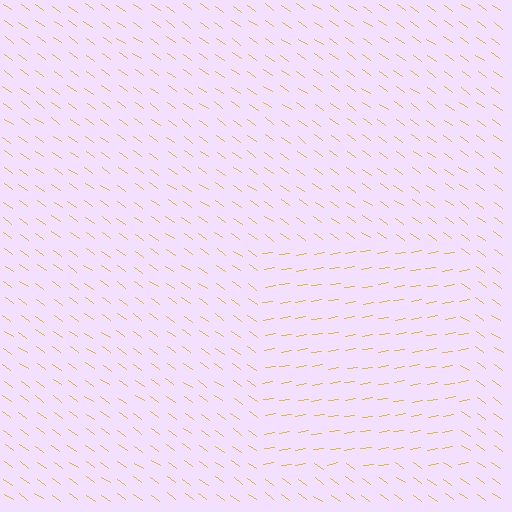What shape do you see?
I see a rectangle.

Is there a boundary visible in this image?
Yes, there is a texture boundary formed by a change in line orientation.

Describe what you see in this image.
The image is filled with small yellow line segments. A rectangle region in the image has lines oriented differently from the surrounding lines, creating a visible texture boundary.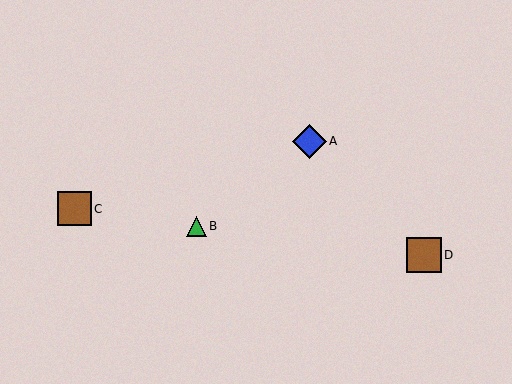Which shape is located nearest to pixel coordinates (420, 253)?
The brown square (labeled D) at (424, 255) is nearest to that location.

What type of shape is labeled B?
Shape B is a green triangle.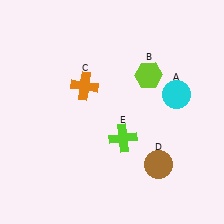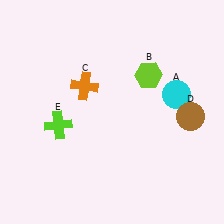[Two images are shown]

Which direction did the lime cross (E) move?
The lime cross (E) moved left.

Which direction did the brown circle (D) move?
The brown circle (D) moved up.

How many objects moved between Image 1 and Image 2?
2 objects moved between the two images.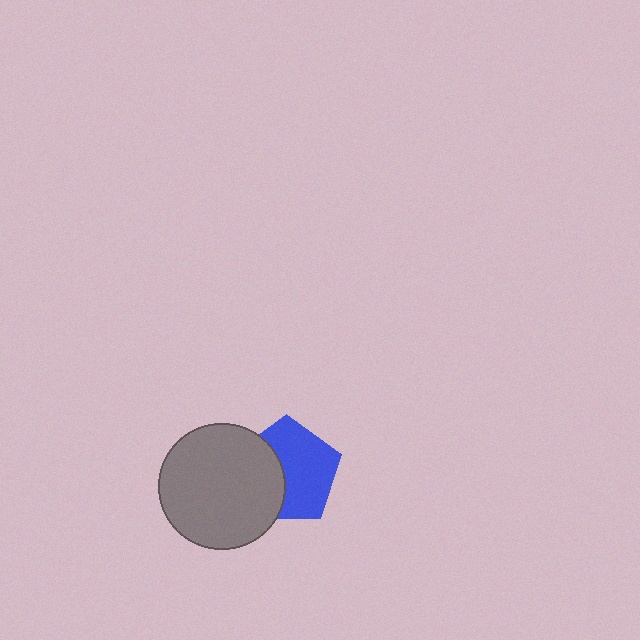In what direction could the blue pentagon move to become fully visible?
The blue pentagon could move right. That would shift it out from behind the gray circle entirely.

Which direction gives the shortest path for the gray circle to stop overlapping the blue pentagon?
Moving left gives the shortest separation.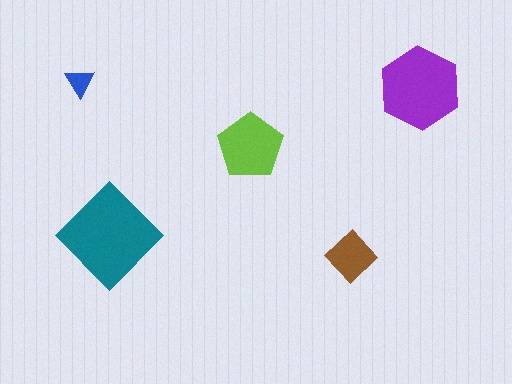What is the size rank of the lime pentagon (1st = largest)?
3rd.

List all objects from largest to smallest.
The teal diamond, the purple hexagon, the lime pentagon, the brown diamond, the blue triangle.